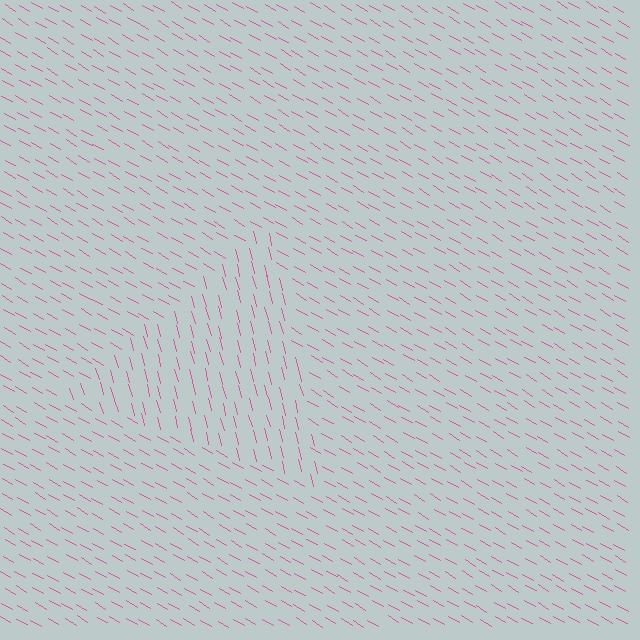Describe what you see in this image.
The image is filled with small pink line segments. A triangle region in the image has lines oriented differently from the surrounding lines, creating a visible texture boundary.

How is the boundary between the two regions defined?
The boundary is defined purely by a change in line orientation (approximately 45 degrees difference). All lines are the same color and thickness.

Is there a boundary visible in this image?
Yes, there is a texture boundary formed by a change in line orientation.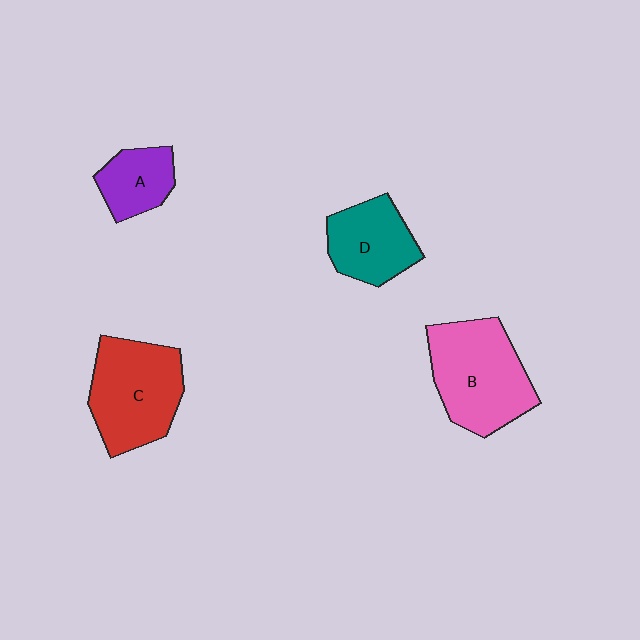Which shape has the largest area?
Shape B (pink).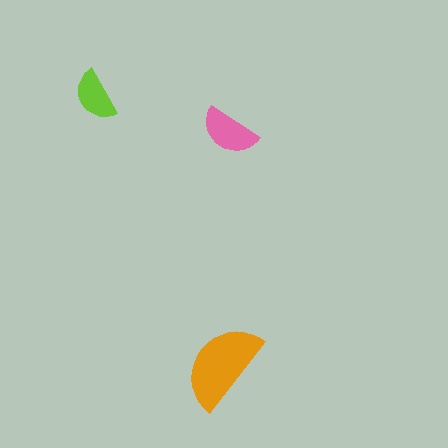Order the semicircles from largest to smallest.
the orange one, the pink one, the lime one.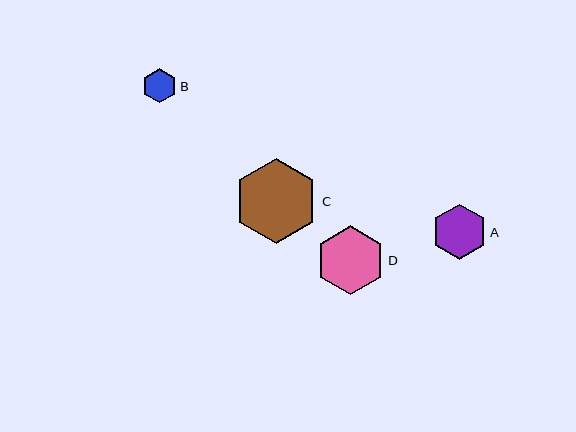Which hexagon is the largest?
Hexagon C is the largest with a size of approximately 85 pixels.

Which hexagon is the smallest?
Hexagon B is the smallest with a size of approximately 34 pixels.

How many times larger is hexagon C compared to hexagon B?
Hexagon C is approximately 2.5 times the size of hexagon B.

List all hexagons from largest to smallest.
From largest to smallest: C, D, A, B.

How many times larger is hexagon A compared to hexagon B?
Hexagon A is approximately 1.6 times the size of hexagon B.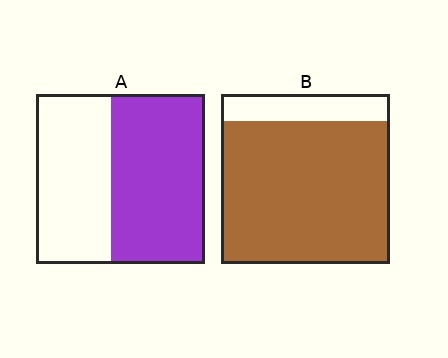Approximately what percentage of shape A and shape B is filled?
A is approximately 55% and B is approximately 85%.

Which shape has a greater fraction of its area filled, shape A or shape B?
Shape B.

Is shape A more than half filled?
Yes.